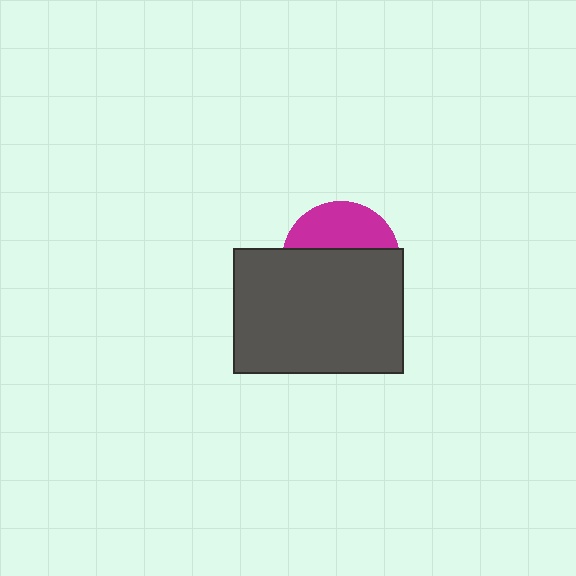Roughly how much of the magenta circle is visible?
A small part of it is visible (roughly 37%).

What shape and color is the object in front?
The object in front is a dark gray rectangle.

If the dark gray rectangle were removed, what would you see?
You would see the complete magenta circle.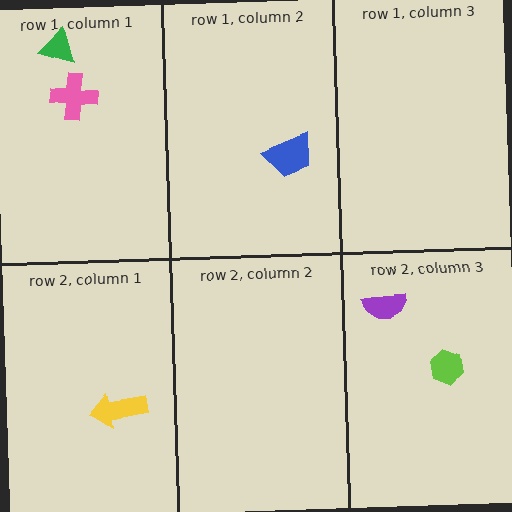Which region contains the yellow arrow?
The row 2, column 1 region.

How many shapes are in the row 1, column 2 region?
1.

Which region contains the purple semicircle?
The row 2, column 3 region.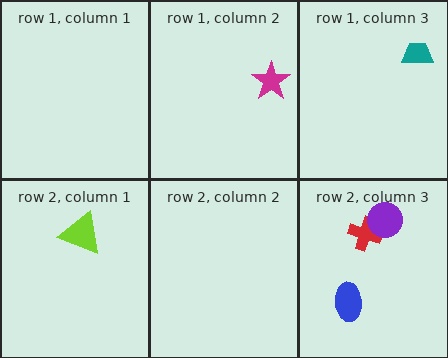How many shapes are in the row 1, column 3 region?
1.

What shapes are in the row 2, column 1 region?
The lime triangle.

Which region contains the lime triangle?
The row 2, column 1 region.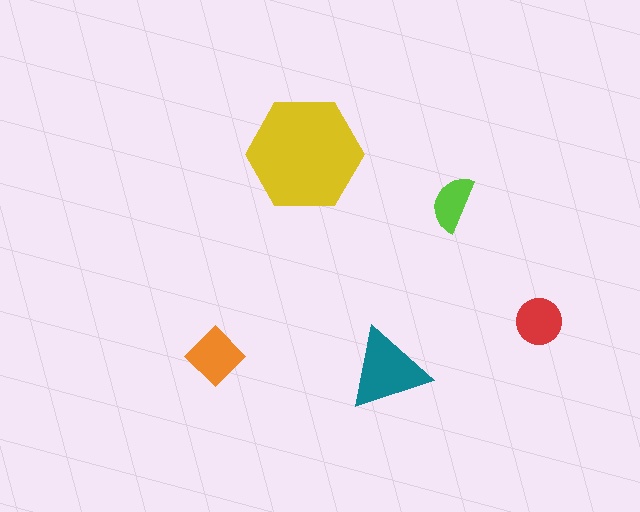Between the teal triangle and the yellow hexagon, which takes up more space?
The yellow hexagon.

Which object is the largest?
The yellow hexagon.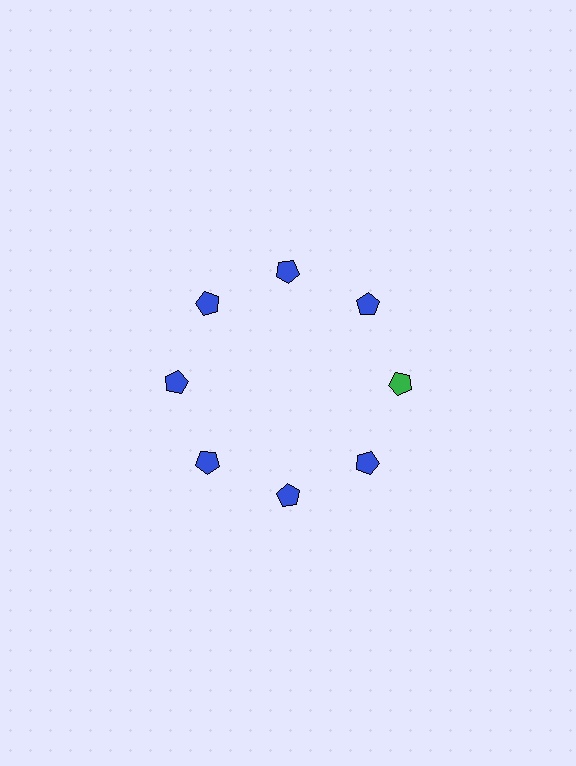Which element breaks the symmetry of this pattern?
The green pentagon at roughly the 3 o'clock position breaks the symmetry. All other shapes are blue pentagons.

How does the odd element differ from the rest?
It has a different color: green instead of blue.